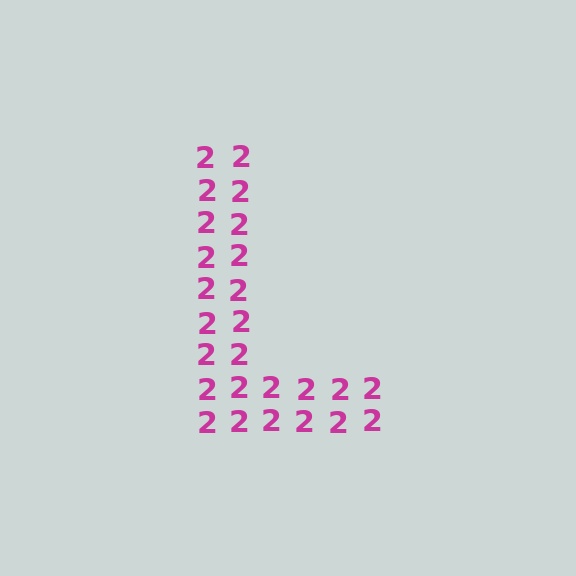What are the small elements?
The small elements are digit 2's.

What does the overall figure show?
The overall figure shows the letter L.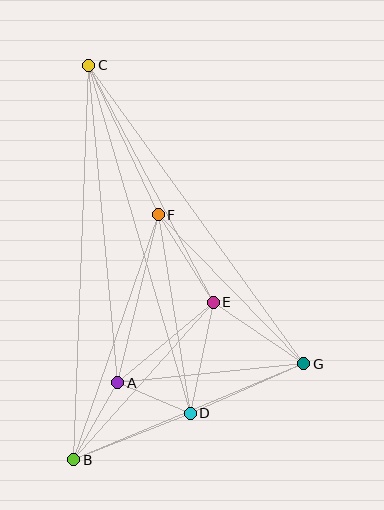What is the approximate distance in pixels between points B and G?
The distance between B and G is approximately 249 pixels.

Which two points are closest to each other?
Points A and D are closest to each other.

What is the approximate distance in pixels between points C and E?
The distance between C and E is approximately 268 pixels.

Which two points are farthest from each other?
Points B and C are farthest from each other.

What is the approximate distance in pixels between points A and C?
The distance between A and C is approximately 319 pixels.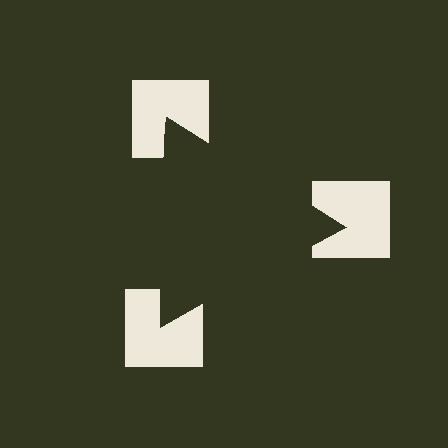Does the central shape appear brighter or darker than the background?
It typically appears slightly darker than the background, even though no actual brightness change is drawn.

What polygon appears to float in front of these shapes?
An illusory triangle — its edges are inferred from the aligned wedge cuts in the notched squares, not physically drawn.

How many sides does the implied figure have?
3 sides.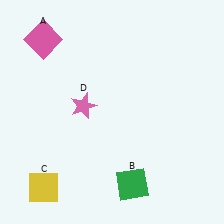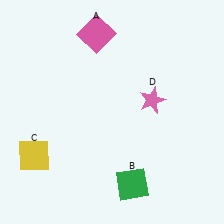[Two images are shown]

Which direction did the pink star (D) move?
The pink star (D) moved right.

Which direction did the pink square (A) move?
The pink square (A) moved right.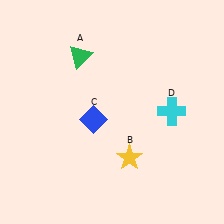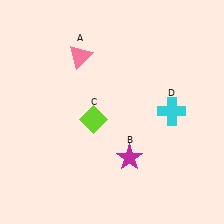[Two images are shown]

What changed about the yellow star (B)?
In Image 1, B is yellow. In Image 2, it changed to magenta.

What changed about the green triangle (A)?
In Image 1, A is green. In Image 2, it changed to pink.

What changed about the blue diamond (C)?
In Image 1, C is blue. In Image 2, it changed to lime.